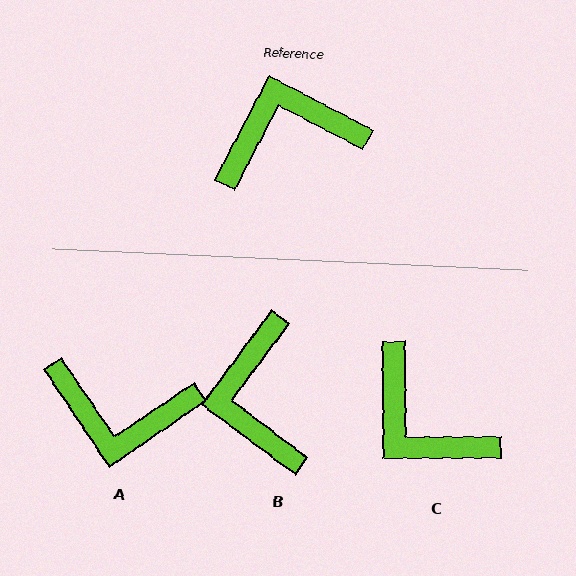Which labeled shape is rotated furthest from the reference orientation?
A, about 151 degrees away.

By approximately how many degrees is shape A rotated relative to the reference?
Approximately 151 degrees counter-clockwise.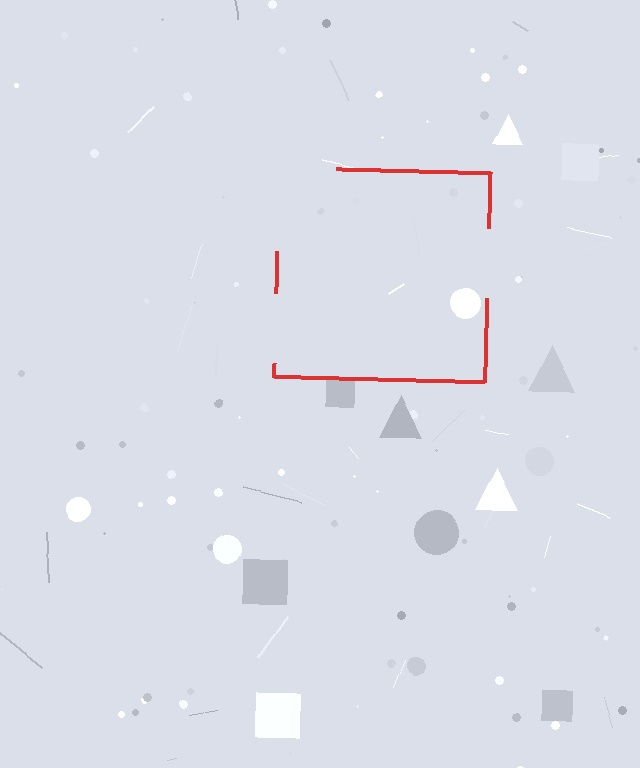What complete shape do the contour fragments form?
The contour fragments form a square.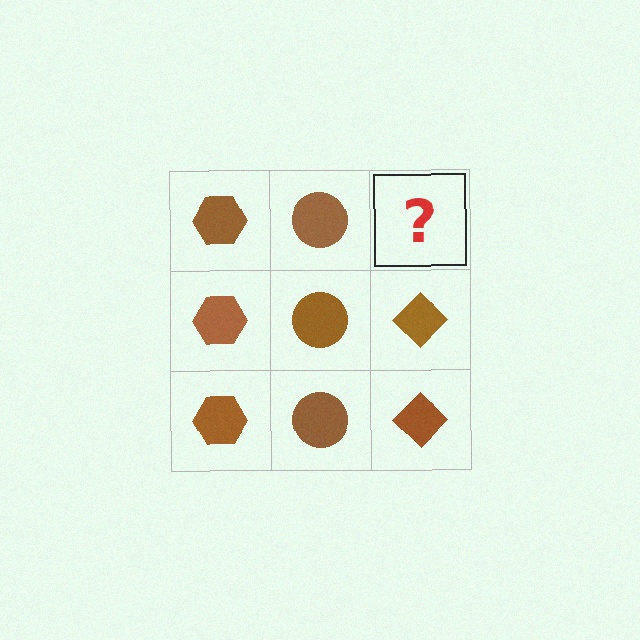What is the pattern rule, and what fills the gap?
The rule is that each column has a consistent shape. The gap should be filled with a brown diamond.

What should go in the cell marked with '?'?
The missing cell should contain a brown diamond.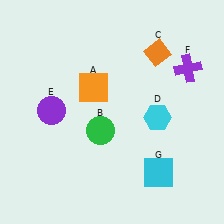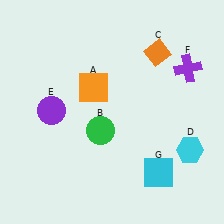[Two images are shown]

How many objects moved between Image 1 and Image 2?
1 object moved between the two images.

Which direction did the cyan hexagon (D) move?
The cyan hexagon (D) moved right.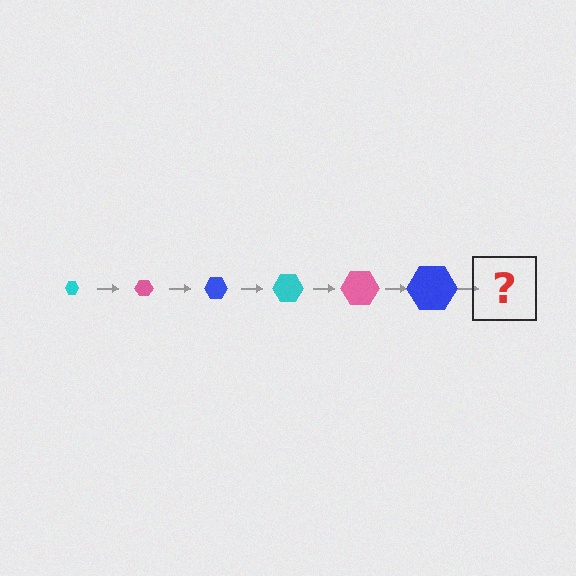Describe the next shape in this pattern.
It should be a cyan hexagon, larger than the previous one.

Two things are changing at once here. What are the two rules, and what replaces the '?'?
The two rules are that the hexagon grows larger each step and the color cycles through cyan, pink, and blue. The '?' should be a cyan hexagon, larger than the previous one.